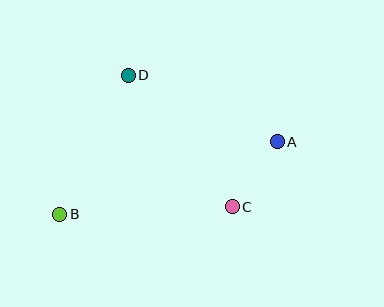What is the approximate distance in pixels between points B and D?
The distance between B and D is approximately 155 pixels.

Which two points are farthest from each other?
Points A and B are farthest from each other.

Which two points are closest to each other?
Points A and C are closest to each other.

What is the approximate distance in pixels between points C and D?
The distance between C and D is approximately 167 pixels.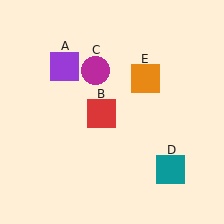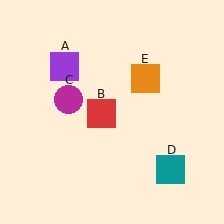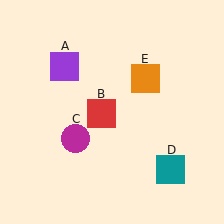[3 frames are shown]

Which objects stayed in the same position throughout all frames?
Purple square (object A) and red square (object B) and teal square (object D) and orange square (object E) remained stationary.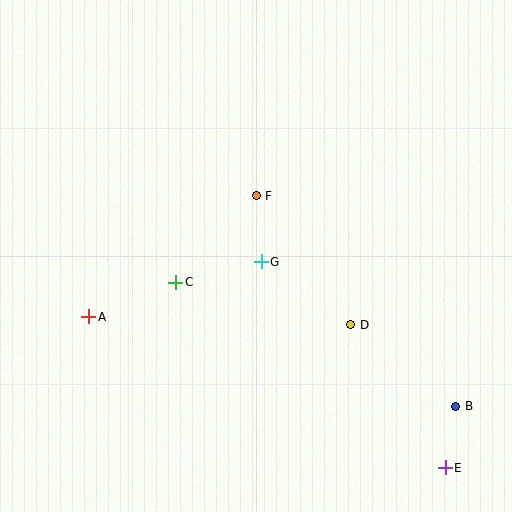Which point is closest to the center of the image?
Point G at (261, 262) is closest to the center.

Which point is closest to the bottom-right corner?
Point E is closest to the bottom-right corner.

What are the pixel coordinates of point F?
Point F is at (256, 196).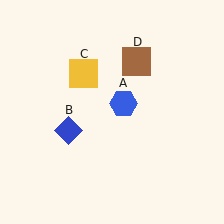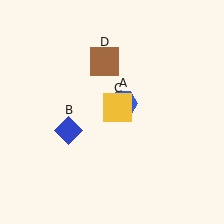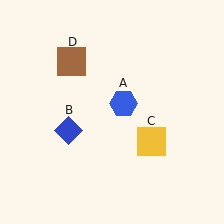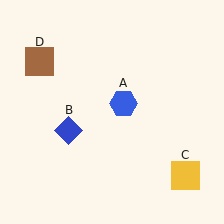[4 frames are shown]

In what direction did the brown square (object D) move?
The brown square (object D) moved left.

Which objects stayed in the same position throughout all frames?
Blue hexagon (object A) and blue diamond (object B) remained stationary.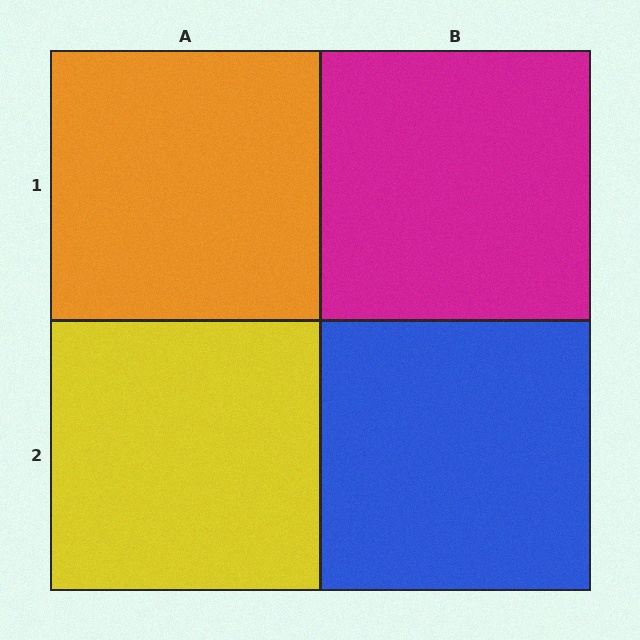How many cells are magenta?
1 cell is magenta.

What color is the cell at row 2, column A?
Yellow.